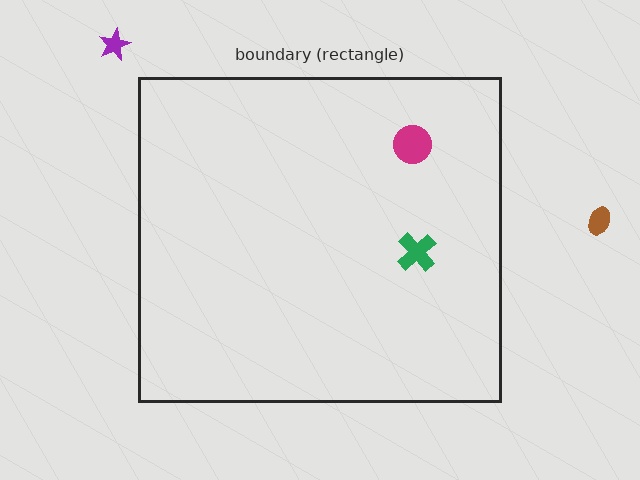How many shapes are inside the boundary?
2 inside, 2 outside.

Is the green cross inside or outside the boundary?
Inside.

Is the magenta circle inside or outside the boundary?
Inside.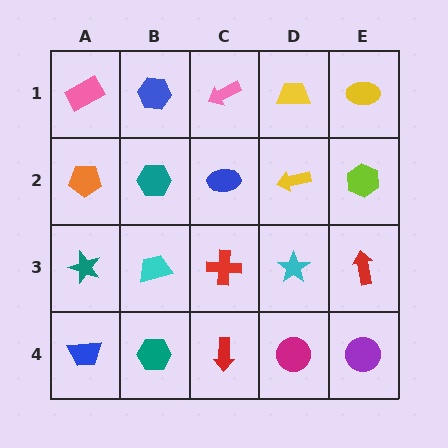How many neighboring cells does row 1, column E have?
2.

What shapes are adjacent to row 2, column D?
A yellow trapezoid (row 1, column D), a cyan star (row 3, column D), a blue ellipse (row 2, column C), a lime hexagon (row 2, column E).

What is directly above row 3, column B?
A teal hexagon.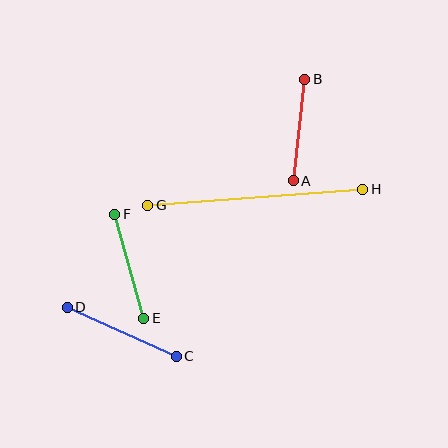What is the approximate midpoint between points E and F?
The midpoint is at approximately (129, 266) pixels.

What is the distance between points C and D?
The distance is approximately 120 pixels.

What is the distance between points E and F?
The distance is approximately 108 pixels.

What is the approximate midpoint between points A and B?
The midpoint is at approximately (299, 130) pixels.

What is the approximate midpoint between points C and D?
The midpoint is at approximately (122, 332) pixels.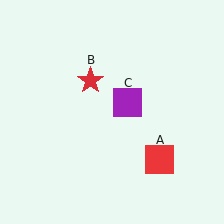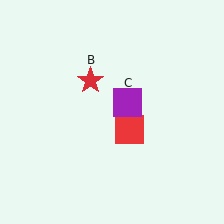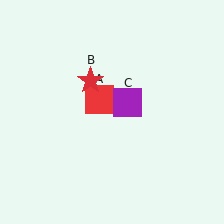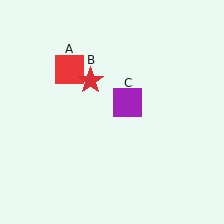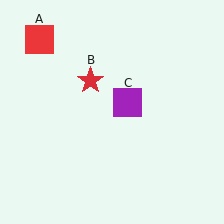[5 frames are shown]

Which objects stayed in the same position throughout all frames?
Red star (object B) and purple square (object C) remained stationary.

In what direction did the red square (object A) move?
The red square (object A) moved up and to the left.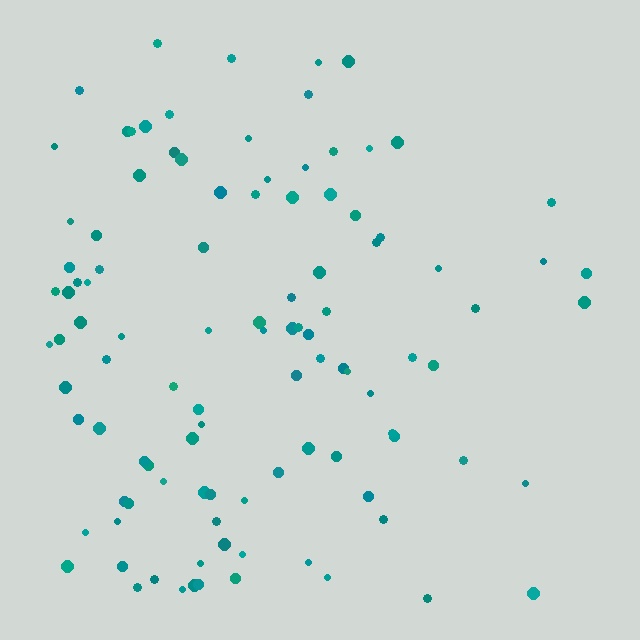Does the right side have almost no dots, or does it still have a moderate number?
Still a moderate number, just noticeably fewer than the left.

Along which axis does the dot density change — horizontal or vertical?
Horizontal.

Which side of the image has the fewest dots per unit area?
The right.